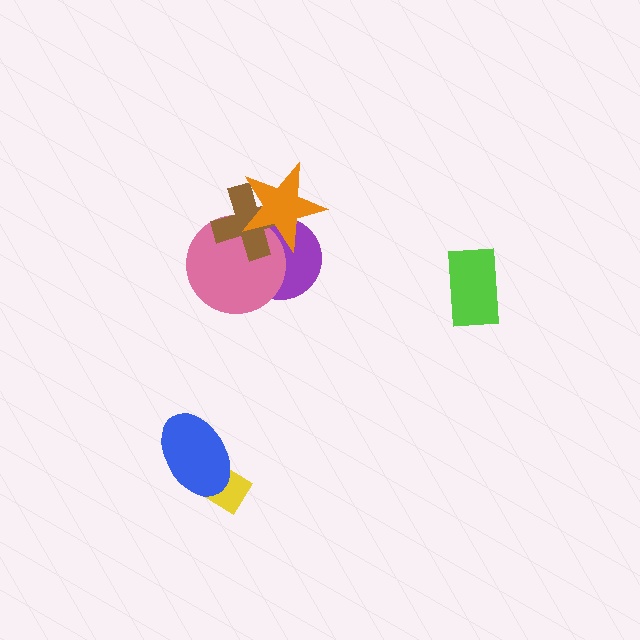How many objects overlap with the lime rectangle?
0 objects overlap with the lime rectangle.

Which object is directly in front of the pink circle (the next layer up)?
The brown cross is directly in front of the pink circle.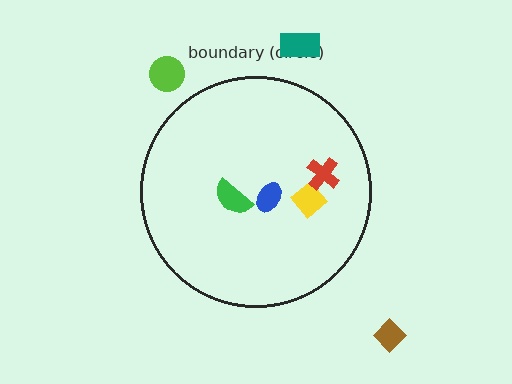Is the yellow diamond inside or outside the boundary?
Inside.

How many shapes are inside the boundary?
4 inside, 3 outside.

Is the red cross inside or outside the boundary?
Inside.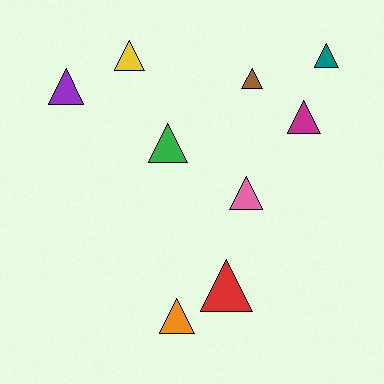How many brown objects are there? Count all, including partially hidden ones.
There is 1 brown object.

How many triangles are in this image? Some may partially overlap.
There are 9 triangles.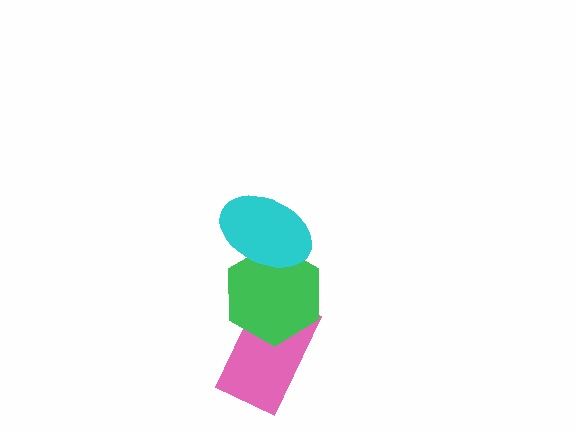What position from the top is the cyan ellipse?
The cyan ellipse is 1st from the top.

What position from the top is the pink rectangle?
The pink rectangle is 3rd from the top.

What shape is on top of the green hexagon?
The cyan ellipse is on top of the green hexagon.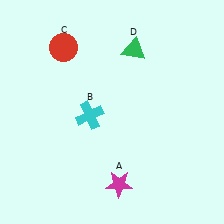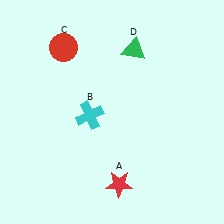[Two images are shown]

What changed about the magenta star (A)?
In Image 1, A is magenta. In Image 2, it changed to red.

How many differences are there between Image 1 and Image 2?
There is 1 difference between the two images.